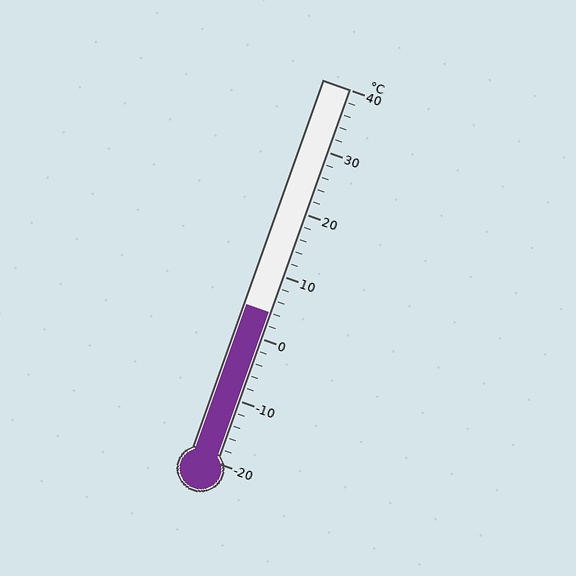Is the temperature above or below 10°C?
The temperature is below 10°C.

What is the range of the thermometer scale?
The thermometer scale ranges from -20°C to 40°C.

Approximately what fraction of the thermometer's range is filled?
The thermometer is filled to approximately 40% of its range.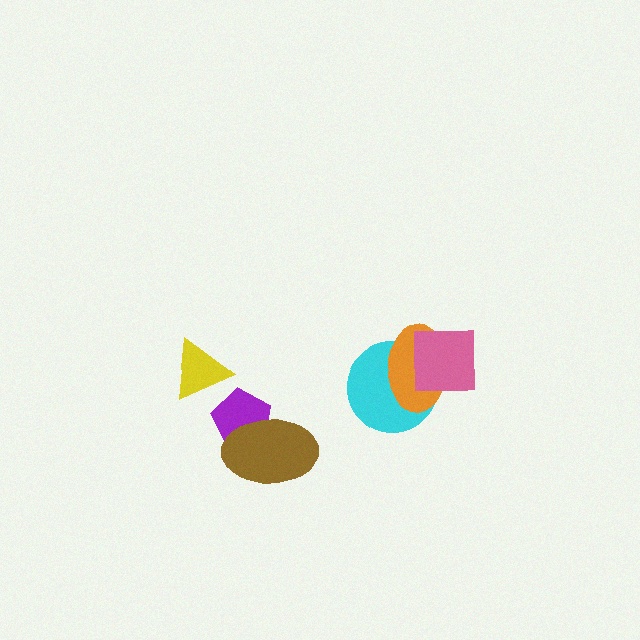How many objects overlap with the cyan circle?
2 objects overlap with the cyan circle.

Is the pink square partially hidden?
No, no other shape covers it.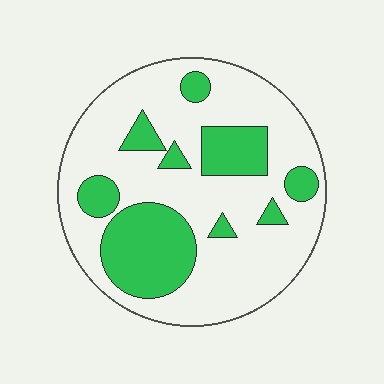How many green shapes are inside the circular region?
9.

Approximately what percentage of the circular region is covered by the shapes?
Approximately 30%.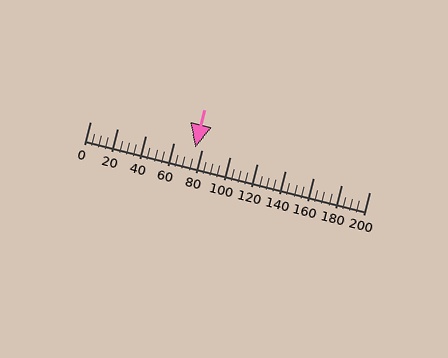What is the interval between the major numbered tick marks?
The major tick marks are spaced 20 units apart.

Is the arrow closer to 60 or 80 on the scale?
The arrow is closer to 80.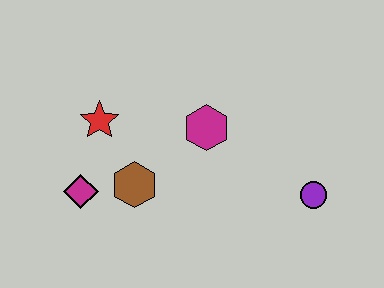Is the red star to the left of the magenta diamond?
No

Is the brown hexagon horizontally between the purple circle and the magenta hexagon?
No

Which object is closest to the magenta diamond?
The brown hexagon is closest to the magenta diamond.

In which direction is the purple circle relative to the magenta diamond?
The purple circle is to the right of the magenta diamond.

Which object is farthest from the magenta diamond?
The purple circle is farthest from the magenta diamond.